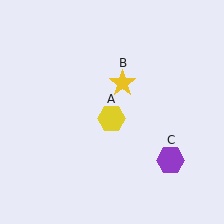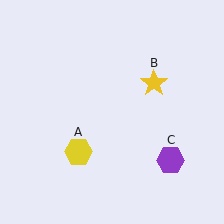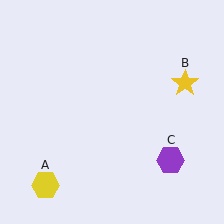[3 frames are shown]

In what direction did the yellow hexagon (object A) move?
The yellow hexagon (object A) moved down and to the left.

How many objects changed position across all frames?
2 objects changed position: yellow hexagon (object A), yellow star (object B).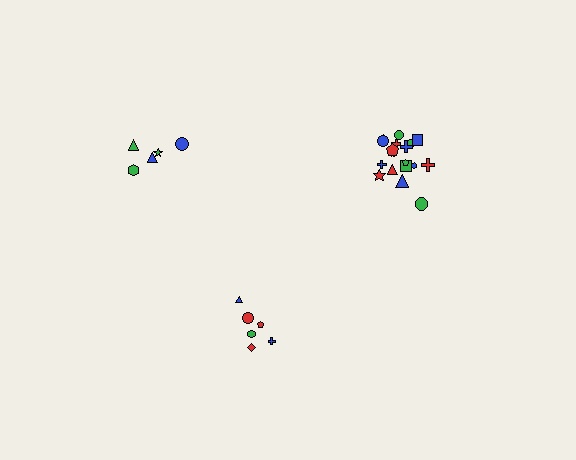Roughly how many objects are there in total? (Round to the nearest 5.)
Roughly 30 objects in total.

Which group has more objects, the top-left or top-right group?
The top-right group.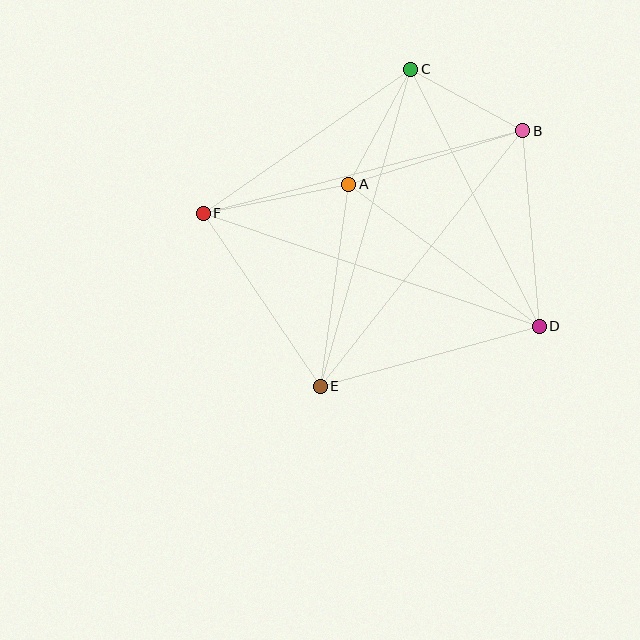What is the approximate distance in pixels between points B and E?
The distance between B and E is approximately 326 pixels.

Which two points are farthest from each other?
Points D and F are farthest from each other.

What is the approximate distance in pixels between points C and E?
The distance between C and E is approximately 330 pixels.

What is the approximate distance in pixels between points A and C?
The distance between A and C is approximately 131 pixels.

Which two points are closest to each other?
Points B and C are closest to each other.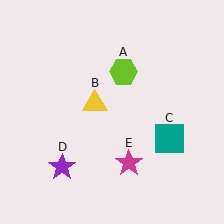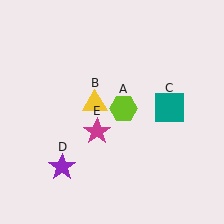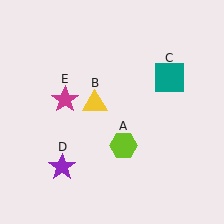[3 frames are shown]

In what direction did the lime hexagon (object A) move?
The lime hexagon (object A) moved down.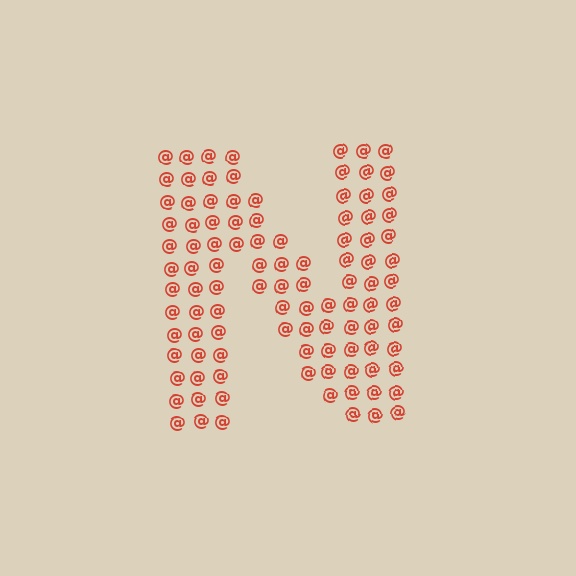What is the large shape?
The large shape is the letter N.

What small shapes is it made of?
It is made of small at signs.